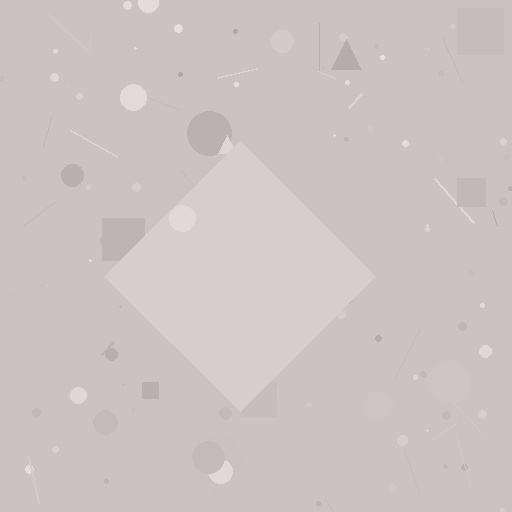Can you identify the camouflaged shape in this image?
The camouflaged shape is a diamond.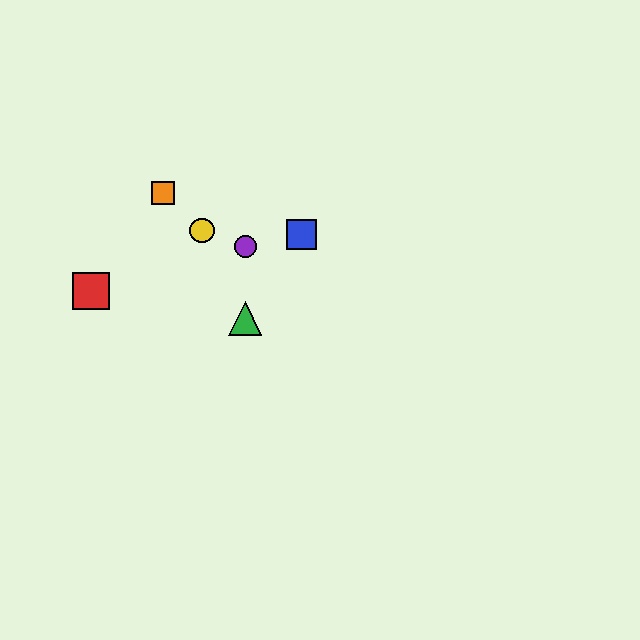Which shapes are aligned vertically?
The green triangle, the purple circle are aligned vertically.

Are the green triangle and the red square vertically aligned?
No, the green triangle is at x≈245 and the red square is at x≈91.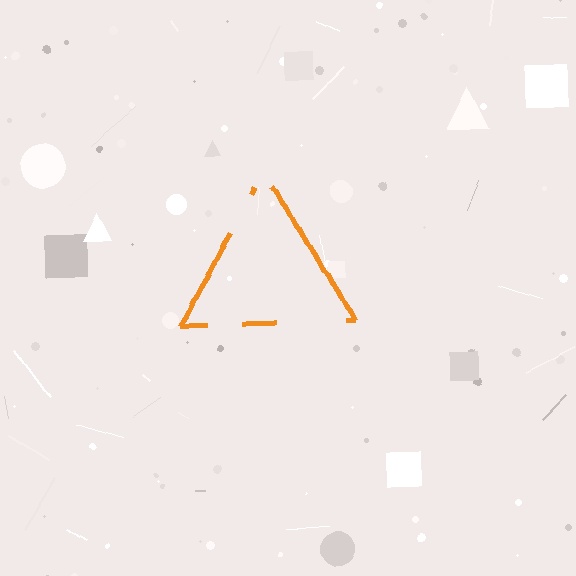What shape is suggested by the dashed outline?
The dashed outline suggests a triangle.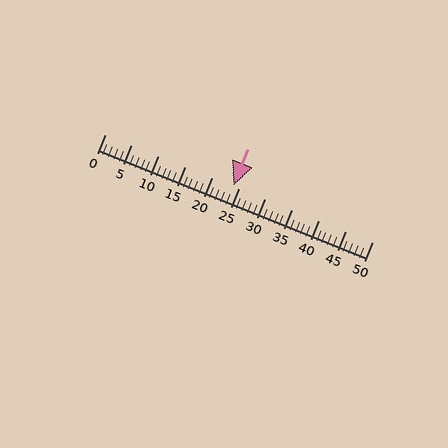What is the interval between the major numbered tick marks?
The major tick marks are spaced 5 units apart.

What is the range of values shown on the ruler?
The ruler shows values from 0 to 50.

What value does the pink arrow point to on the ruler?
The pink arrow points to approximately 24.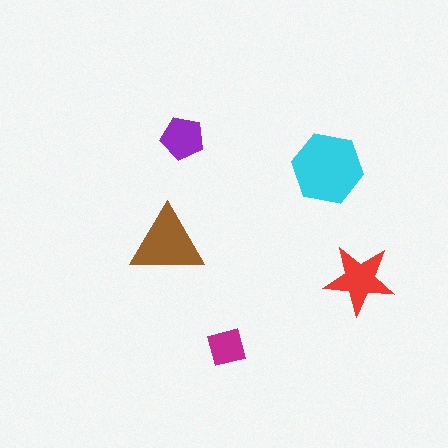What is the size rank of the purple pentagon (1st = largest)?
4th.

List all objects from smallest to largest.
The magenta square, the purple pentagon, the red star, the brown triangle, the cyan hexagon.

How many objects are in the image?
There are 5 objects in the image.